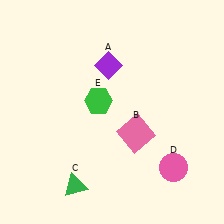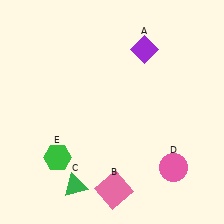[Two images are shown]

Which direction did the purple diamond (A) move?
The purple diamond (A) moved right.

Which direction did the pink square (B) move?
The pink square (B) moved down.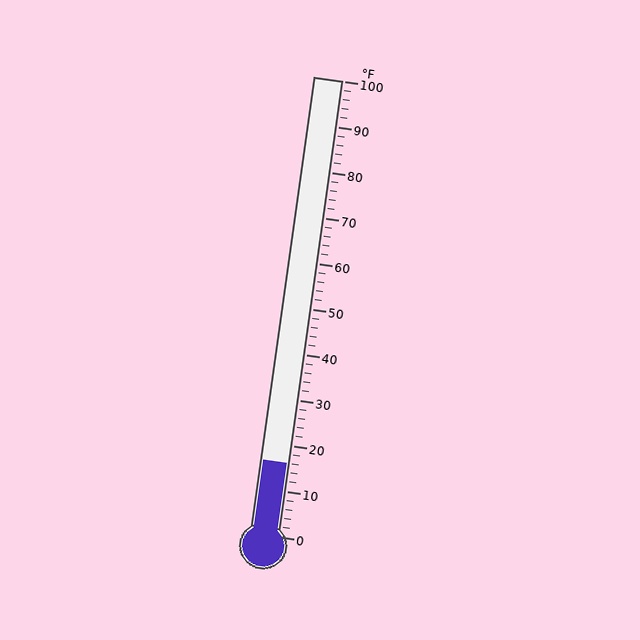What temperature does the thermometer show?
The thermometer shows approximately 16°F.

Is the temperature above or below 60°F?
The temperature is below 60°F.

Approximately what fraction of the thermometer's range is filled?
The thermometer is filled to approximately 15% of its range.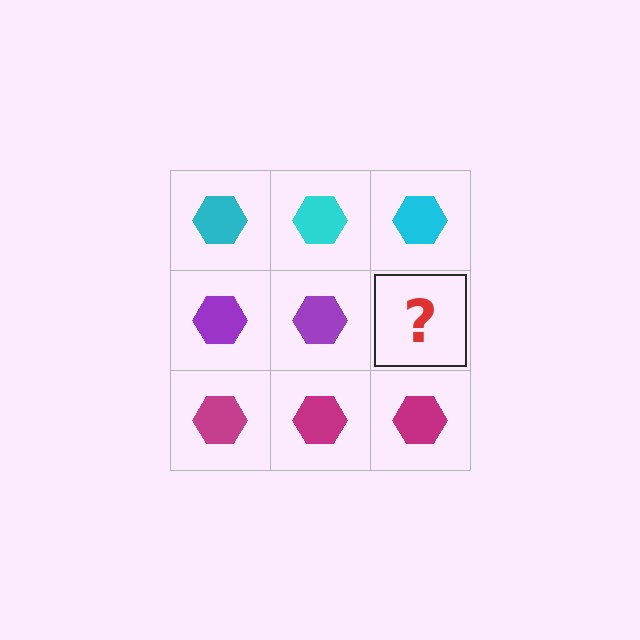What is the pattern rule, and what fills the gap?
The rule is that each row has a consistent color. The gap should be filled with a purple hexagon.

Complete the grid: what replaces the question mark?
The question mark should be replaced with a purple hexagon.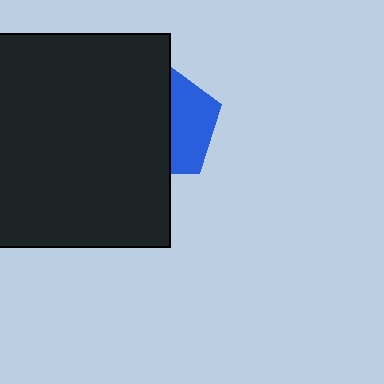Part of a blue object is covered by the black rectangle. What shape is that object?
It is a pentagon.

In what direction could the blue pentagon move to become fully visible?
The blue pentagon could move right. That would shift it out from behind the black rectangle entirely.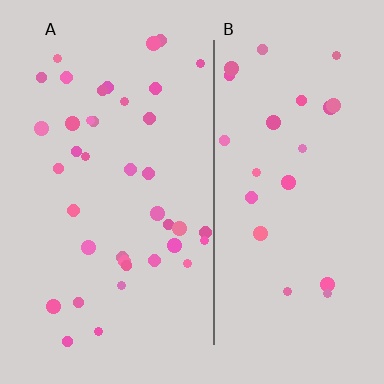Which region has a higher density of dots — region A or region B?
A (the left).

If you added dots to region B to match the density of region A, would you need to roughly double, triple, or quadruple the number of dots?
Approximately double.